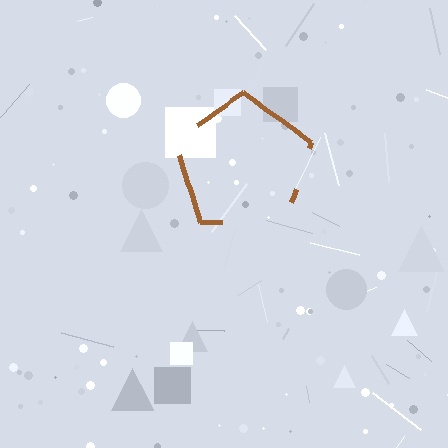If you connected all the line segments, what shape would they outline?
They would outline a pentagon.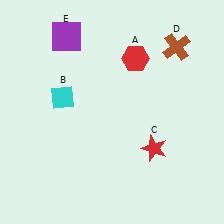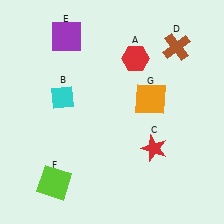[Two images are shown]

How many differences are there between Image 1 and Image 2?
There are 2 differences between the two images.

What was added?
A lime square (F), an orange square (G) were added in Image 2.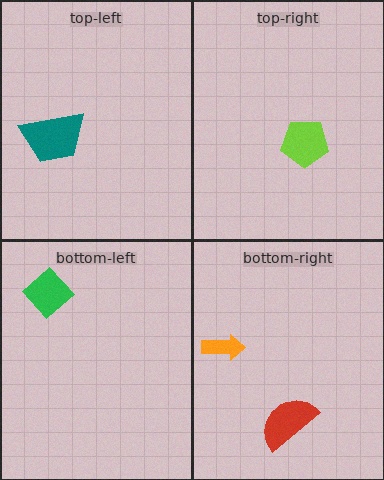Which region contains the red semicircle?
The bottom-right region.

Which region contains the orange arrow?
The bottom-right region.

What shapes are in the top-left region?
The teal trapezoid.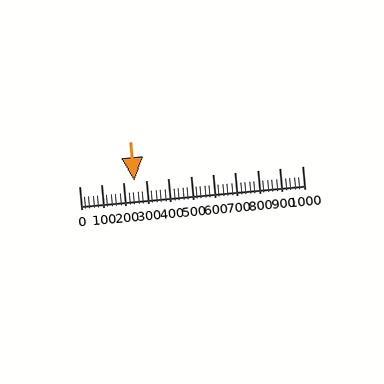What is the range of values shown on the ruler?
The ruler shows values from 0 to 1000.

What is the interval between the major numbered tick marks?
The major tick marks are spaced 100 units apart.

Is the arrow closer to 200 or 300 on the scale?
The arrow is closer to 200.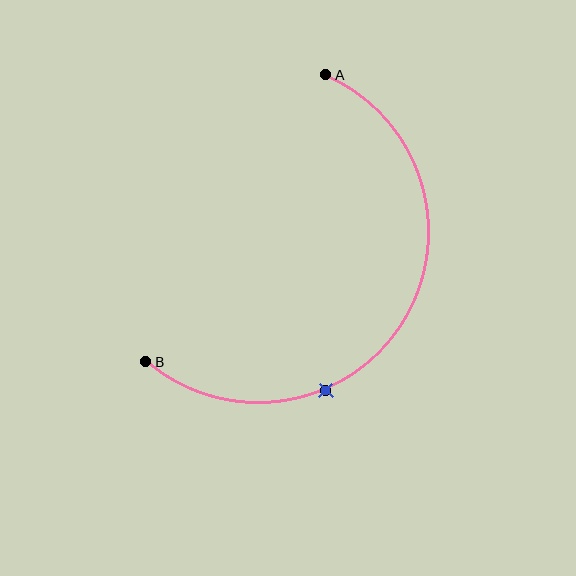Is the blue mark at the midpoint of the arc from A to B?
No. The blue mark lies on the arc but is closer to endpoint B. The arc midpoint would be at the point on the curve equidistant along the arc from both A and B.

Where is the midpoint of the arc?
The arc midpoint is the point on the curve farthest from the straight line joining A and B. It sits to the right of that line.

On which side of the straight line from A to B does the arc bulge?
The arc bulges to the right of the straight line connecting A and B.